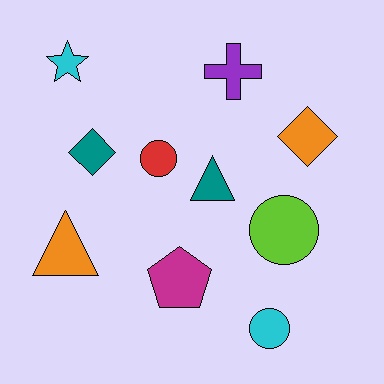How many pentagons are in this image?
There is 1 pentagon.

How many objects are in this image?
There are 10 objects.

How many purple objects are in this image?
There is 1 purple object.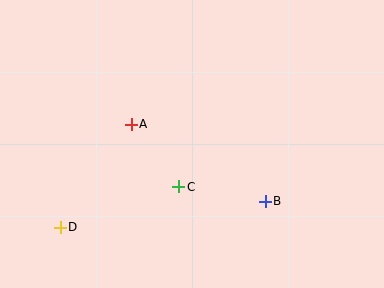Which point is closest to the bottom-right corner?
Point B is closest to the bottom-right corner.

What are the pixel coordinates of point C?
Point C is at (179, 187).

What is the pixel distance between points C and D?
The distance between C and D is 125 pixels.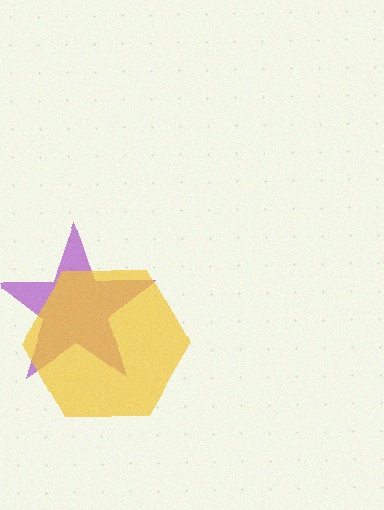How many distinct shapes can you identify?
There are 2 distinct shapes: a purple star, a yellow hexagon.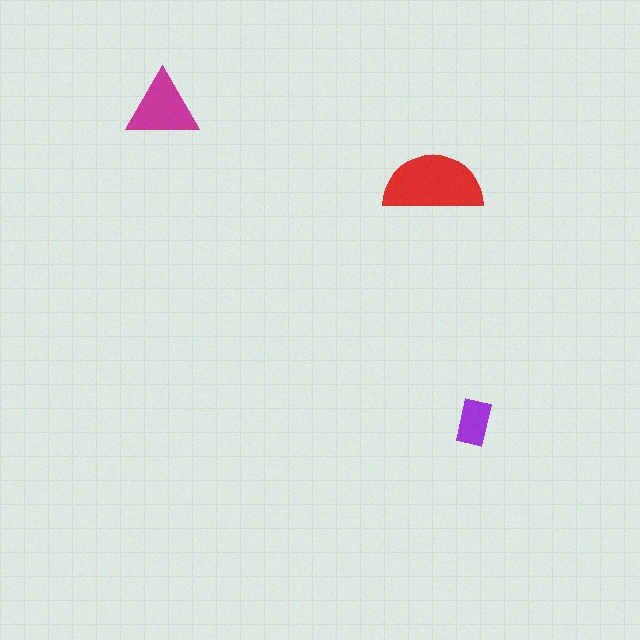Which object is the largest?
The red semicircle.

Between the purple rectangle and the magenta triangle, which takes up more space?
The magenta triangle.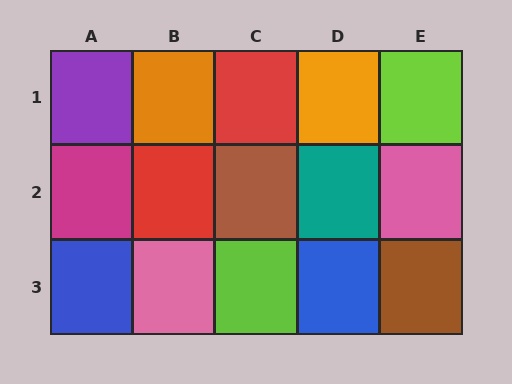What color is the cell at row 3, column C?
Lime.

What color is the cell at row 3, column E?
Brown.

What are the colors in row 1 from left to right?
Purple, orange, red, orange, lime.